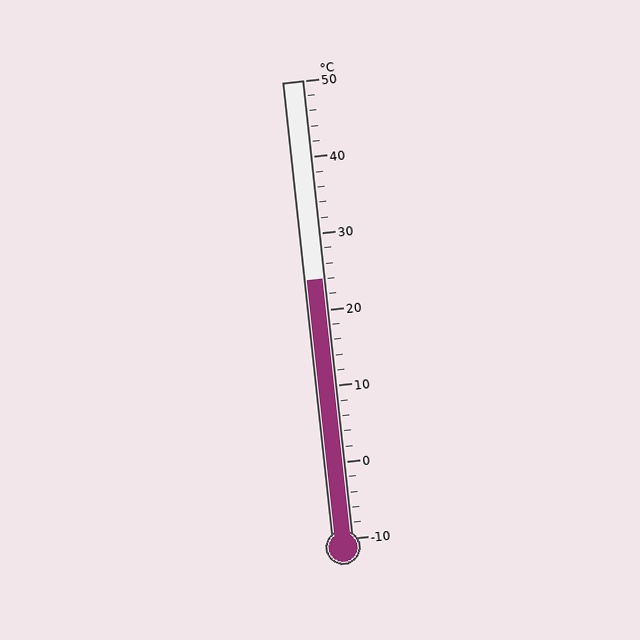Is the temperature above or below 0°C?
The temperature is above 0°C.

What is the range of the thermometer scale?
The thermometer scale ranges from -10°C to 50°C.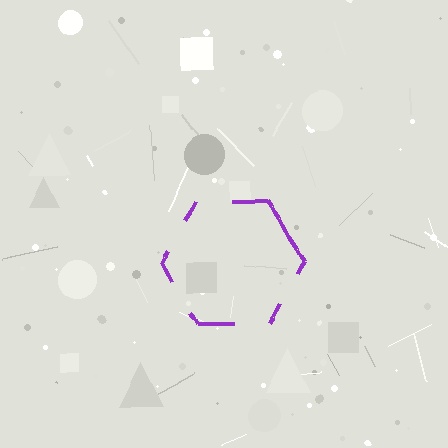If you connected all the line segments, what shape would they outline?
They would outline a hexagon.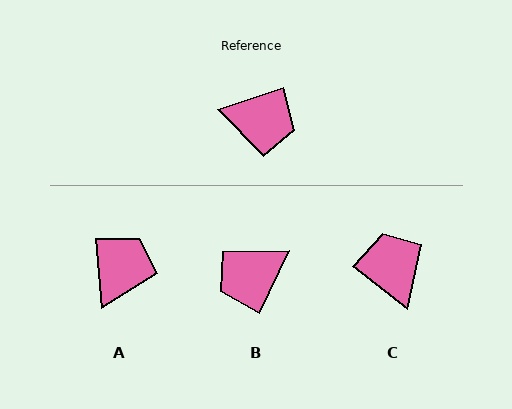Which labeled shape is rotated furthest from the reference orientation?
B, about 134 degrees away.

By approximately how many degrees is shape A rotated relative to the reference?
Approximately 77 degrees counter-clockwise.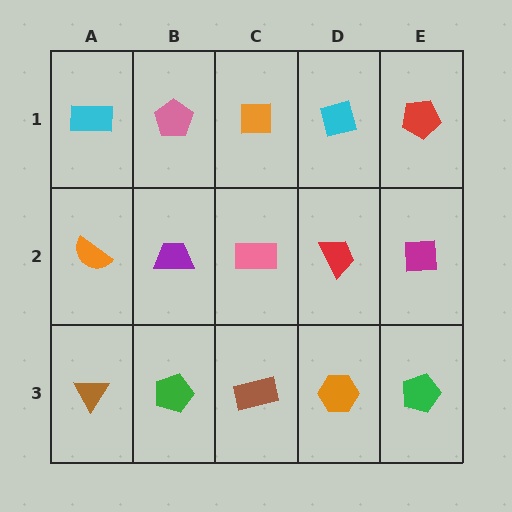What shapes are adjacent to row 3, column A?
An orange semicircle (row 2, column A), a green pentagon (row 3, column B).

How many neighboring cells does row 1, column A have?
2.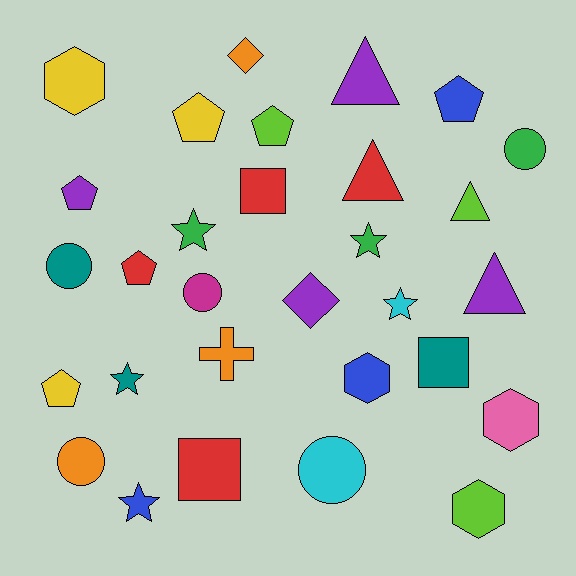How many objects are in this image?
There are 30 objects.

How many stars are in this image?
There are 5 stars.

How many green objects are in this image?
There are 3 green objects.